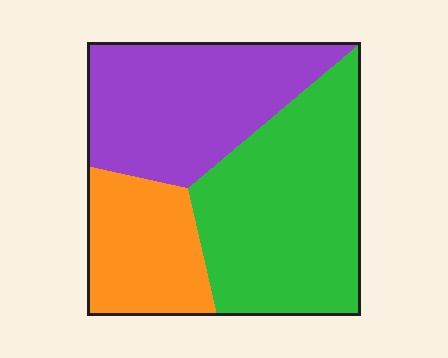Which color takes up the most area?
Green, at roughly 45%.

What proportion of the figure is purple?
Purple takes up about one third (1/3) of the figure.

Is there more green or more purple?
Green.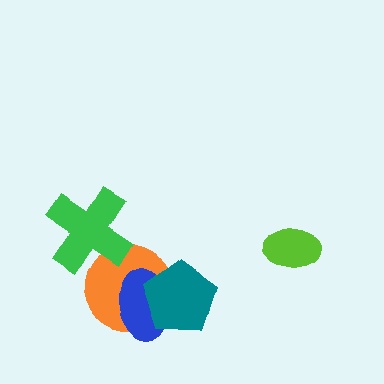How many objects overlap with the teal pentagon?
2 objects overlap with the teal pentagon.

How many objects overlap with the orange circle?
3 objects overlap with the orange circle.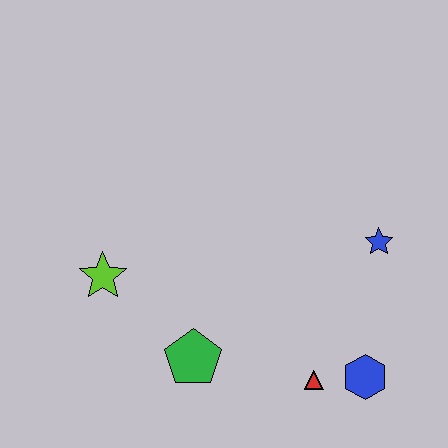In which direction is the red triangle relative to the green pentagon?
The red triangle is to the right of the green pentagon.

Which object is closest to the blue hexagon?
The red triangle is closest to the blue hexagon.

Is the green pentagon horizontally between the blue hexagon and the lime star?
Yes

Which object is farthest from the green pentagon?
The blue star is farthest from the green pentagon.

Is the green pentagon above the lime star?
No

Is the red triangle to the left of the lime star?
No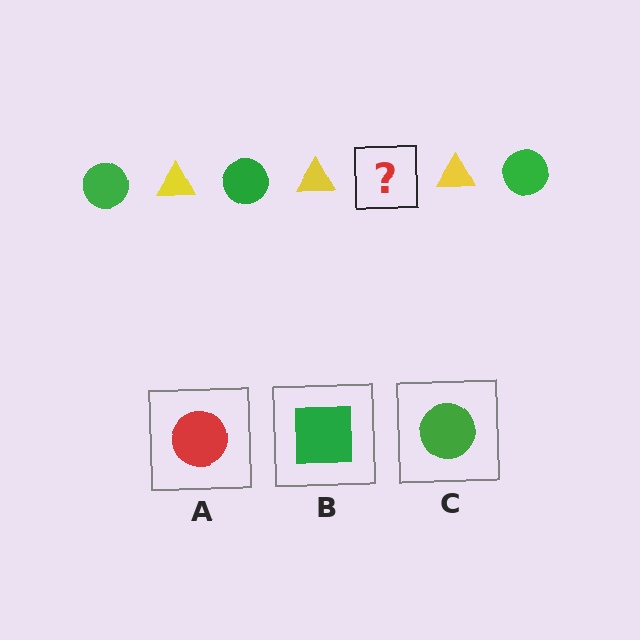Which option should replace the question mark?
Option C.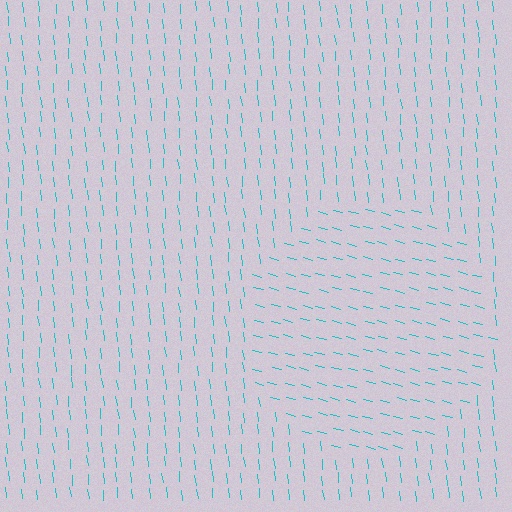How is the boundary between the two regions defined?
The boundary is defined purely by a change in line orientation (approximately 70 degrees difference). All lines are the same color and thickness.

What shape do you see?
I see a circle.